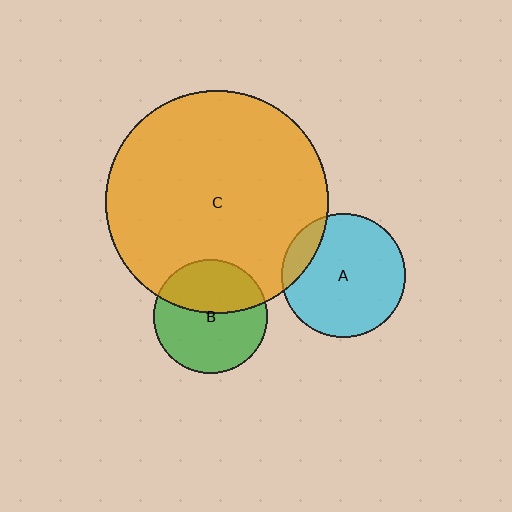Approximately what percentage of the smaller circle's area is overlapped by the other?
Approximately 40%.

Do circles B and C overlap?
Yes.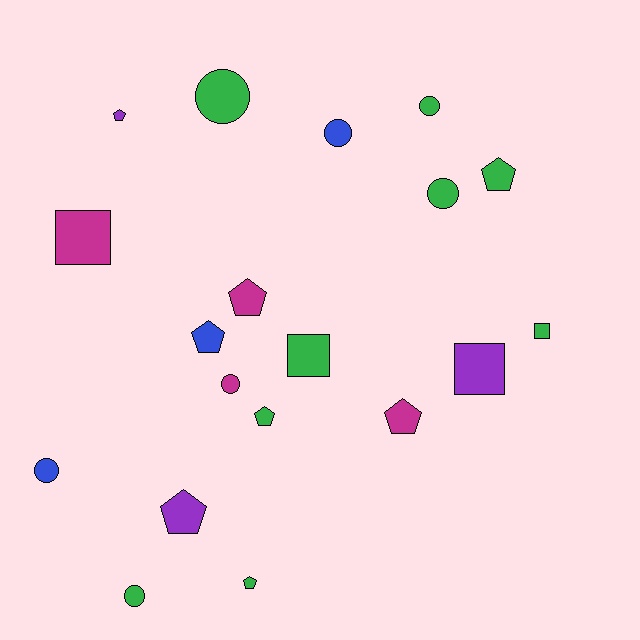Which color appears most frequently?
Green, with 9 objects.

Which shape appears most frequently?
Pentagon, with 8 objects.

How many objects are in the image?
There are 19 objects.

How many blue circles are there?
There are 2 blue circles.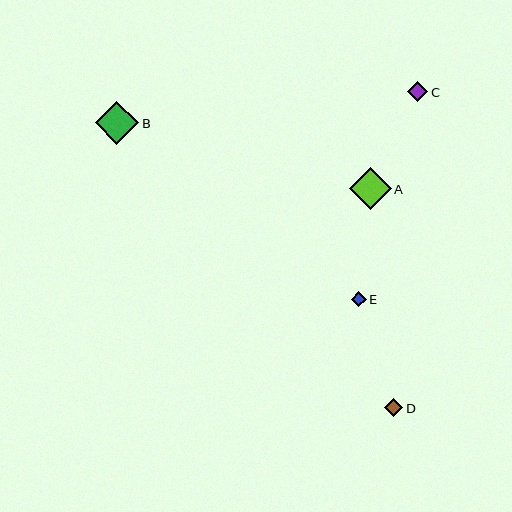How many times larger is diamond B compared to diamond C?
Diamond B is approximately 2.2 times the size of diamond C.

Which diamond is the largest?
Diamond B is the largest with a size of approximately 43 pixels.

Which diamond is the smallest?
Diamond E is the smallest with a size of approximately 15 pixels.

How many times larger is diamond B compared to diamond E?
Diamond B is approximately 2.8 times the size of diamond E.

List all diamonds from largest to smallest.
From largest to smallest: B, A, C, D, E.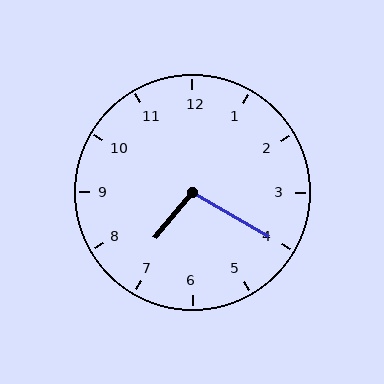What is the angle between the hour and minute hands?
Approximately 100 degrees.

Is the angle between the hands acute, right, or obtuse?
It is obtuse.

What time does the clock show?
7:20.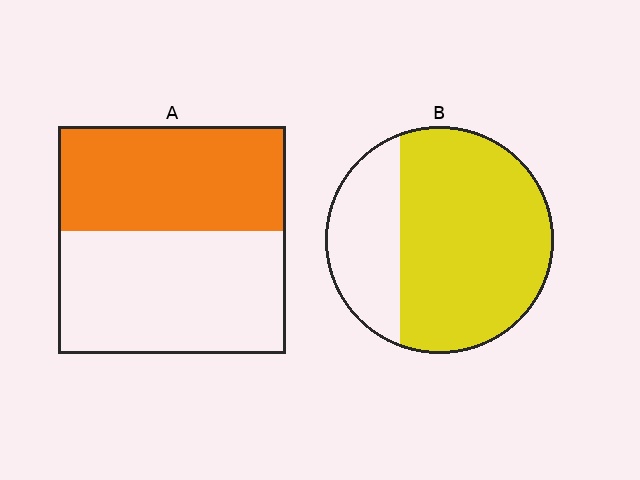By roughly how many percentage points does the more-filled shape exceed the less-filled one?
By roughly 25 percentage points (B over A).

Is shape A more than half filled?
Roughly half.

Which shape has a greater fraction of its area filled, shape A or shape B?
Shape B.